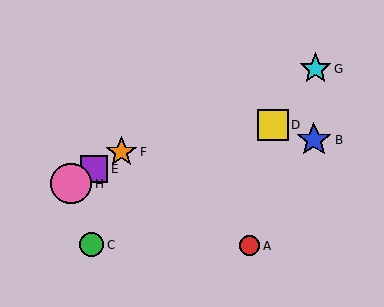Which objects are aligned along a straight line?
Objects E, F, H are aligned along a straight line.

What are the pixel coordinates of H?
Object H is at (71, 184).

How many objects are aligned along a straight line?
3 objects (E, F, H) are aligned along a straight line.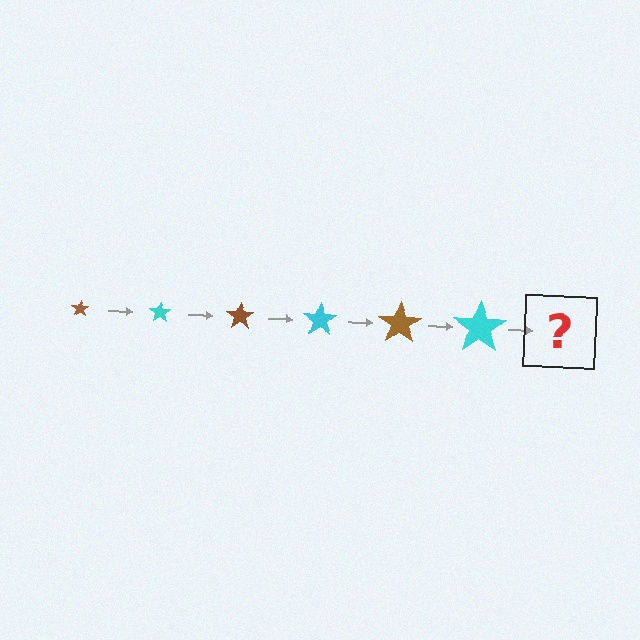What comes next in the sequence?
The next element should be a brown star, larger than the previous one.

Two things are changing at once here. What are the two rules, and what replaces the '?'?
The two rules are that the star grows larger each step and the color cycles through brown and cyan. The '?' should be a brown star, larger than the previous one.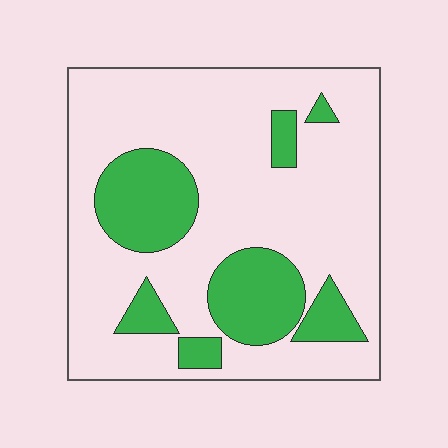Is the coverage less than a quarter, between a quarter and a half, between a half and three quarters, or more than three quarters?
Less than a quarter.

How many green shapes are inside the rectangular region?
7.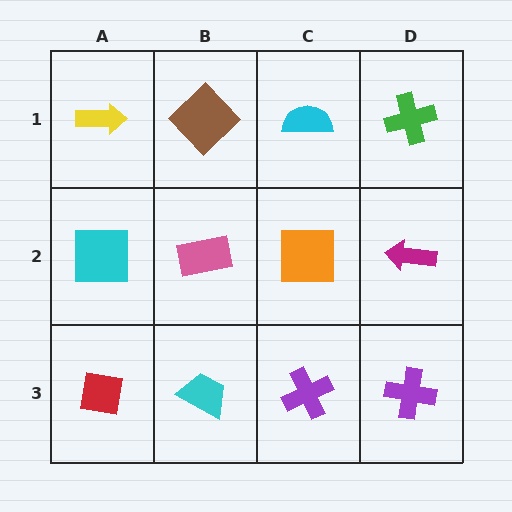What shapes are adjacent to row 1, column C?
An orange square (row 2, column C), a brown diamond (row 1, column B), a green cross (row 1, column D).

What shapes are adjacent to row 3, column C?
An orange square (row 2, column C), a cyan trapezoid (row 3, column B), a purple cross (row 3, column D).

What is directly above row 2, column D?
A green cross.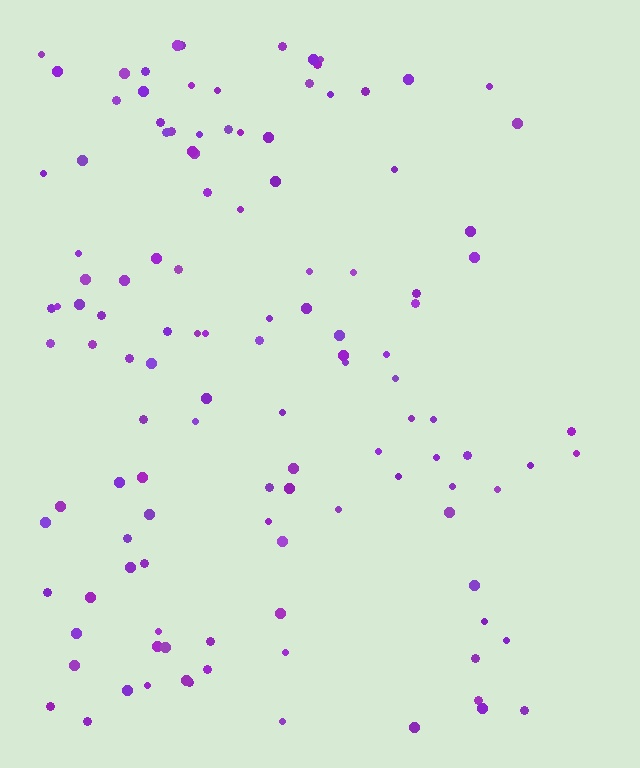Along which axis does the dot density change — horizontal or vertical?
Horizontal.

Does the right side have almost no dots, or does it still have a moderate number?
Still a moderate number, just noticeably fewer than the left.